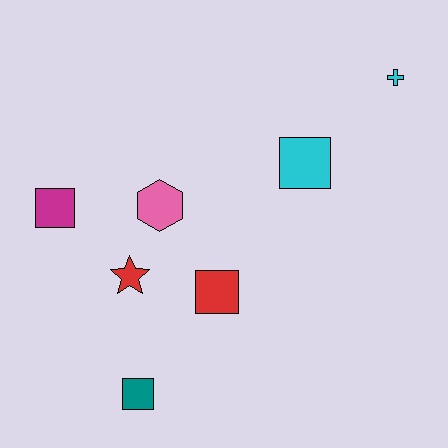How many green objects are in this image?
There are no green objects.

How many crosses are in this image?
There is 1 cross.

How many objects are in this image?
There are 7 objects.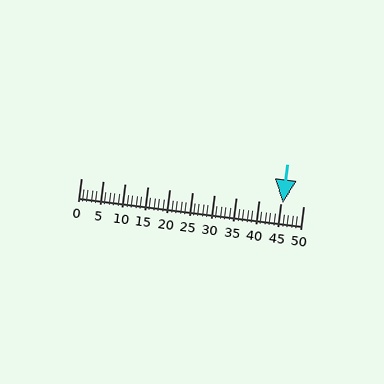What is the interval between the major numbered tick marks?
The major tick marks are spaced 5 units apart.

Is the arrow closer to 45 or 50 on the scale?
The arrow is closer to 45.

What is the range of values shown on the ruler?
The ruler shows values from 0 to 50.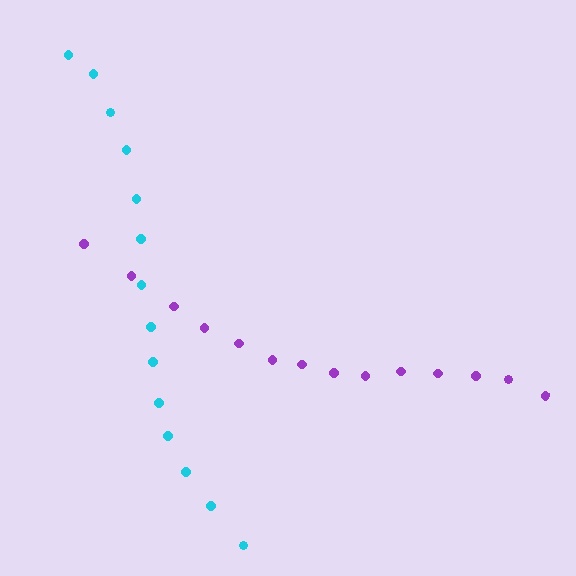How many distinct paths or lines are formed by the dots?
There are 2 distinct paths.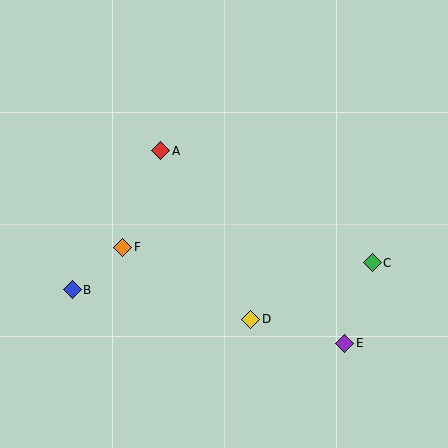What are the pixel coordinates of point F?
Point F is at (123, 247).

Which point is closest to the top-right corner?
Point C is closest to the top-right corner.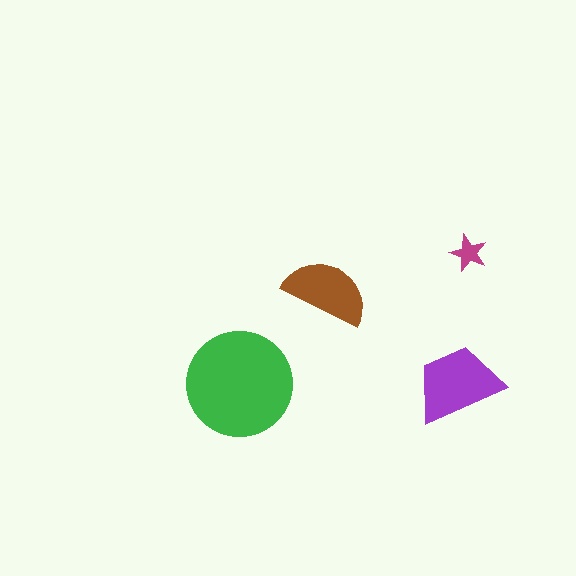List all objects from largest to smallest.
The green circle, the purple trapezoid, the brown semicircle, the magenta star.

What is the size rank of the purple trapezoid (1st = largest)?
2nd.